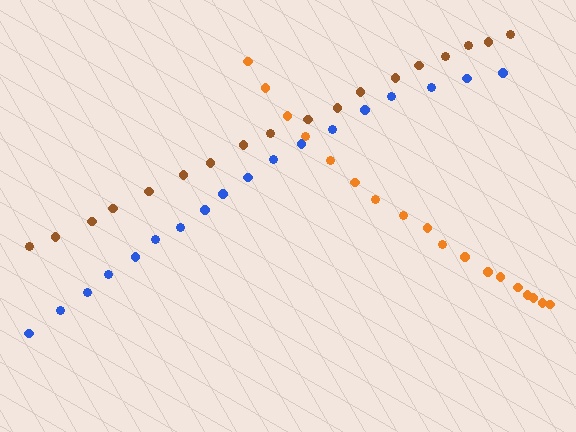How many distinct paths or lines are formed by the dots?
There are 3 distinct paths.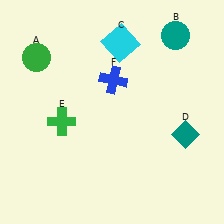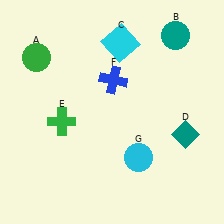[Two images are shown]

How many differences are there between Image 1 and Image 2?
There is 1 difference between the two images.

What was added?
A cyan circle (G) was added in Image 2.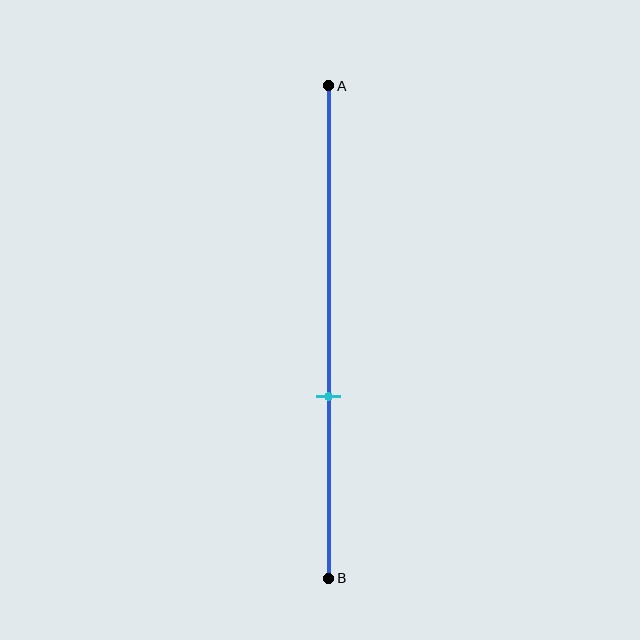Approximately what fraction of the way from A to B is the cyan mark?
The cyan mark is approximately 65% of the way from A to B.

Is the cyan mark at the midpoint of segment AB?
No, the mark is at about 65% from A, not at the 50% midpoint.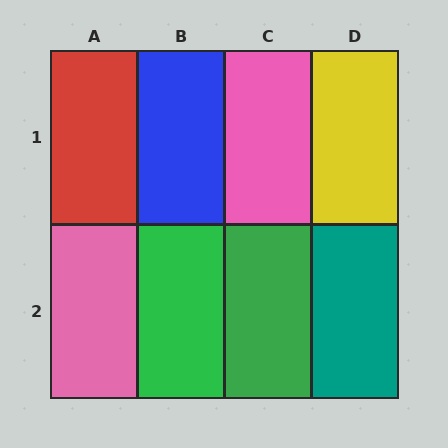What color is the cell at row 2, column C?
Green.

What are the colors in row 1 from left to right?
Red, blue, pink, yellow.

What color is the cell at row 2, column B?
Green.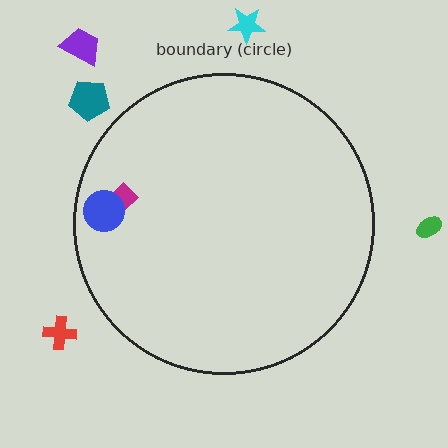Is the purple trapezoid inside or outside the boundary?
Outside.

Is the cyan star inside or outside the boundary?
Outside.